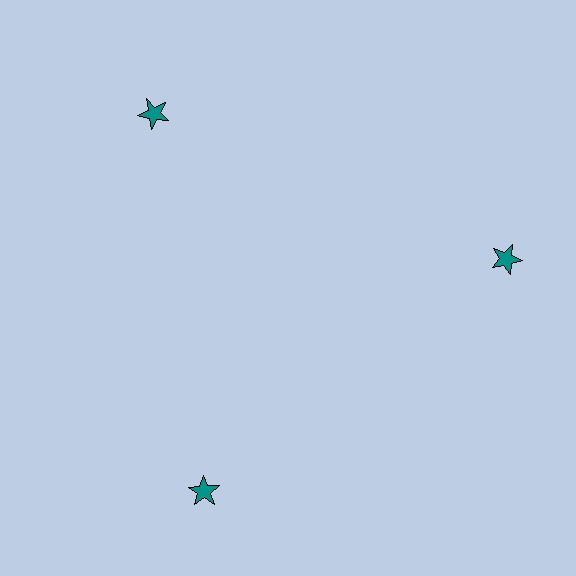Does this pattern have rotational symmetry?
Yes, this pattern has 3-fold rotational symmetry. It looks the same after rotating 120 degrees around the center.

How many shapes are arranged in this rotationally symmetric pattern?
There are 3 shapes, arranged in 3 groups of 1.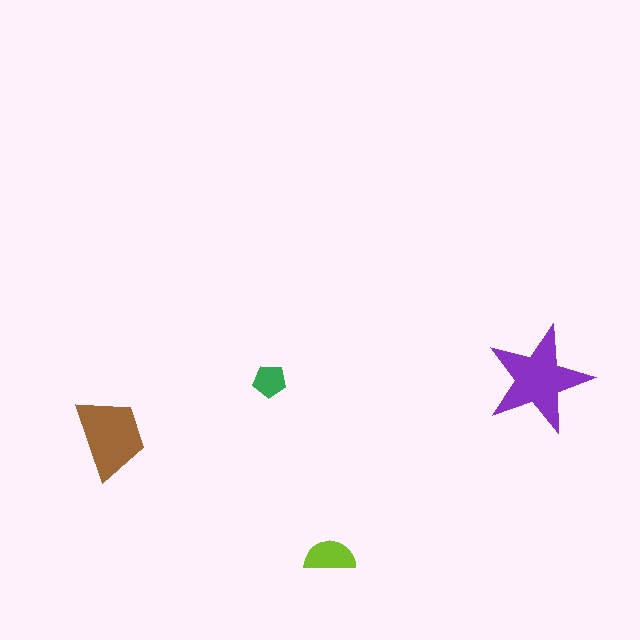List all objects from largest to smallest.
The purple star, the brown trapezoid, the lime semicircle, the green pentagon.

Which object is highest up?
The purple star is topmost.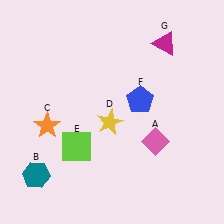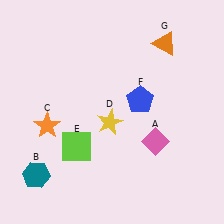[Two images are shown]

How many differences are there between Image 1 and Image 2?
There is 1 difference between the two images.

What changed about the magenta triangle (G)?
In Image 1, G is magenta. In Image 2, it changed to orange.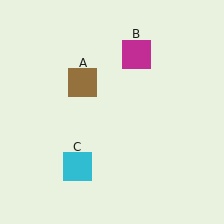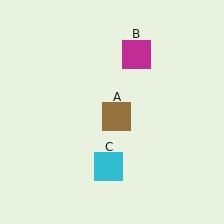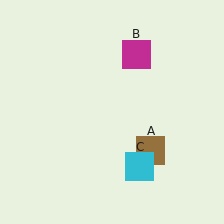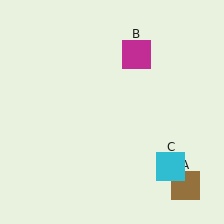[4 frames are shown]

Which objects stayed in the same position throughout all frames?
Magenta square (object B) remained stationary.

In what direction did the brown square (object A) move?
The brown square (object A) moved down and to the right.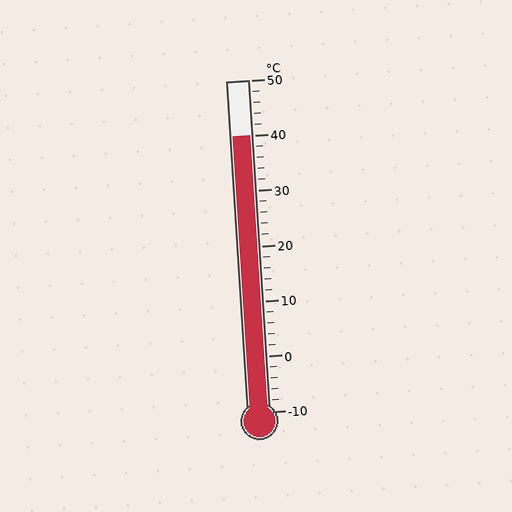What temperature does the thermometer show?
The thermometer shows approximately 40°C.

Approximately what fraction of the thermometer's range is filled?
The thermometer is filled to approximately 85% of its range.